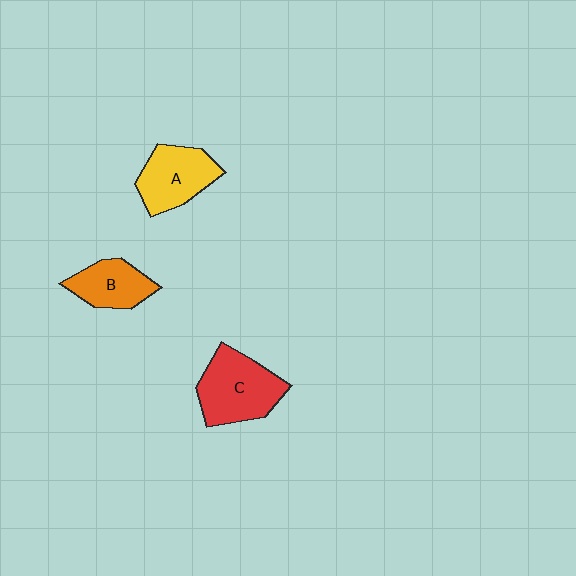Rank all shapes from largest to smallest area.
From largest to smallest: C (red), A (yellow), B (orange).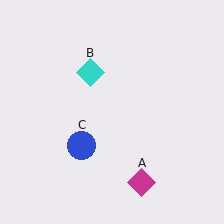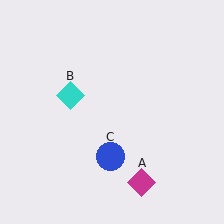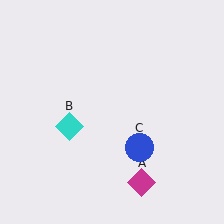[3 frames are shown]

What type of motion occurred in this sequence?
The cyan diamond (object B), blue circle (object C) rotated counterclockwise around the center of the scene.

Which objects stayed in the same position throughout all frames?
Magenta diamond (object A) remained stationary.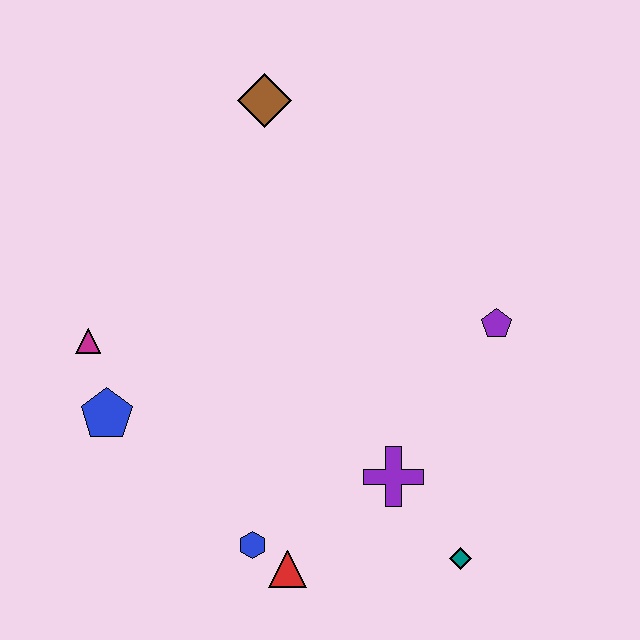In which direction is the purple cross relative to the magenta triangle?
The purple cross is to the right of the magenta triangle.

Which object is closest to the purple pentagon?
The purple cross is closest to the purple pentagon.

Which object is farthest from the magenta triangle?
The teal diamond is farthest from the magenta triangle.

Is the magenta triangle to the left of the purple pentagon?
Yes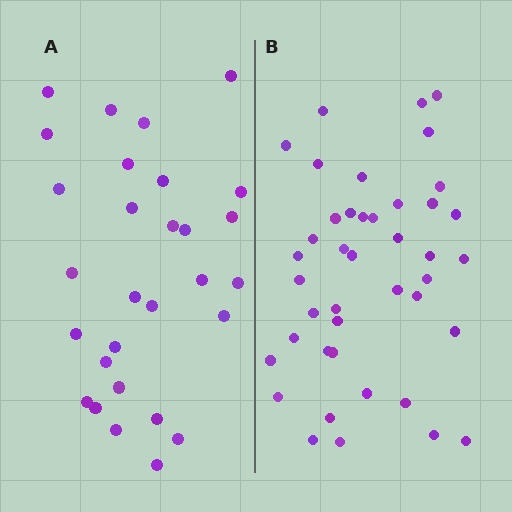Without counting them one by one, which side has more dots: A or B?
Region B (the right region) has more dots.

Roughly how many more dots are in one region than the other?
Region B has approximately 15 more dots than region A.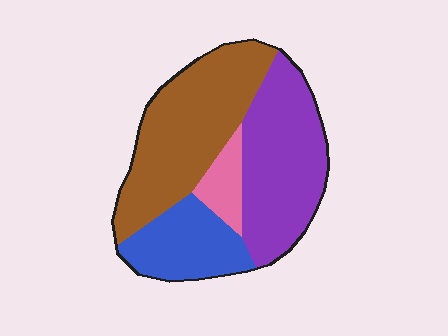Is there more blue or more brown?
Brown.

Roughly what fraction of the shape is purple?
Purple covers about 35% of the shape.